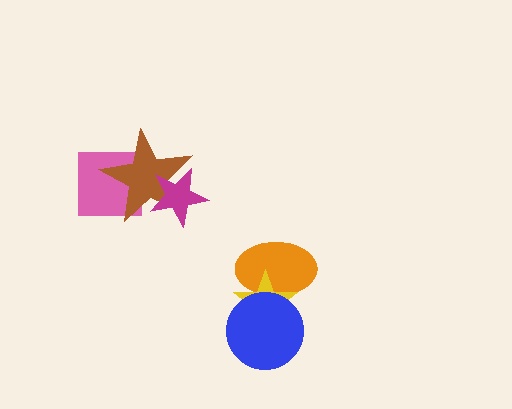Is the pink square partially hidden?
Yes, it is partially covered by another shape.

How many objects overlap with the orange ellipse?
2 objects overlap with the orange ellipse.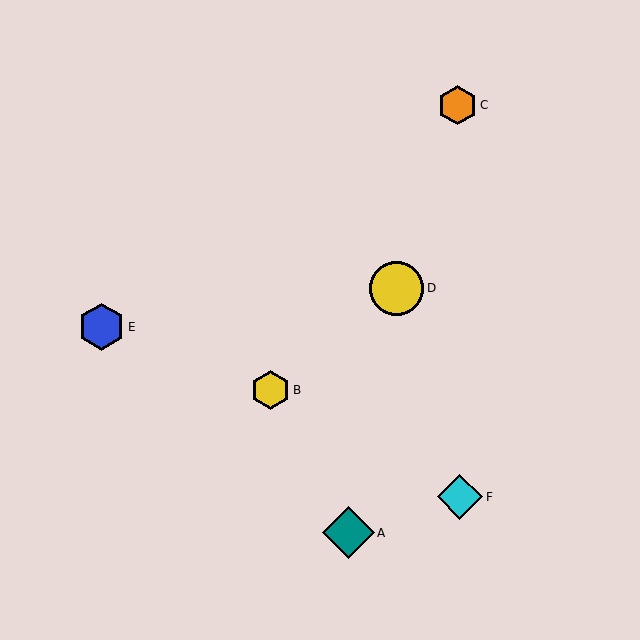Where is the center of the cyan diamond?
The center of the cyan diamond is at (460, 497).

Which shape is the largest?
The yellow circle (labeled D) is the largest.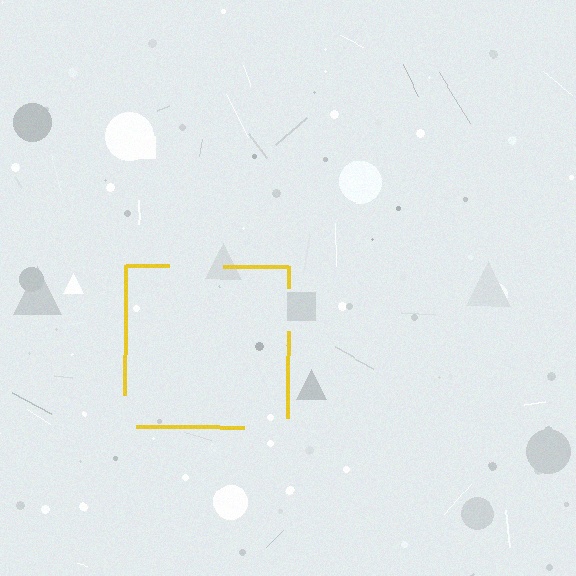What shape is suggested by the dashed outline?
The dashed outline suggests a square.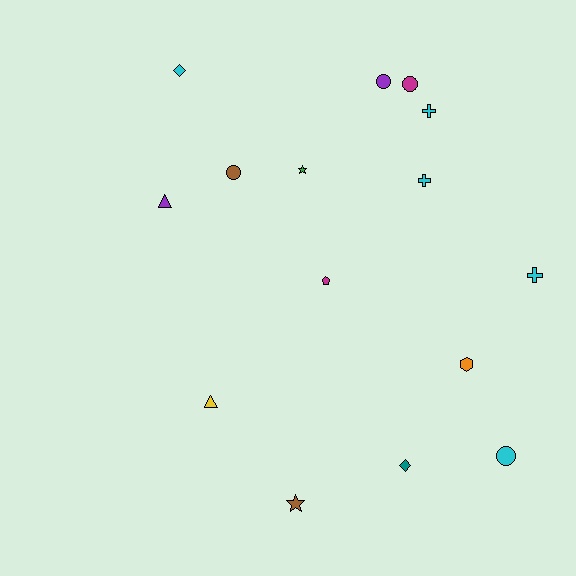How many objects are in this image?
There are 15 objects.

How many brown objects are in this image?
There are 2 brown objects.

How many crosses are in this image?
There are 3 crosses.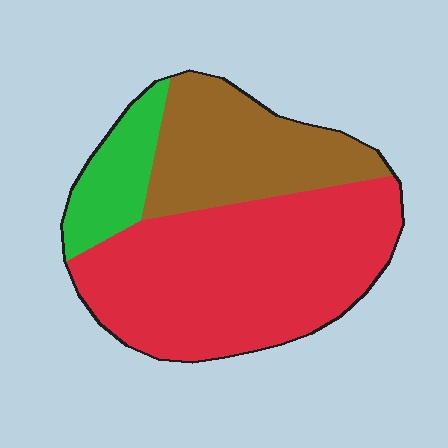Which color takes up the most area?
Red, at roughly 60%.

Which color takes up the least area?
Green, at roughly 15%.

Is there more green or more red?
Red.